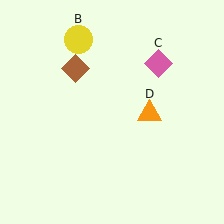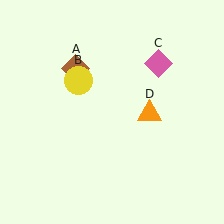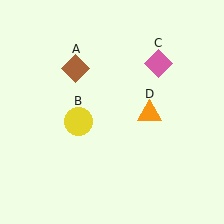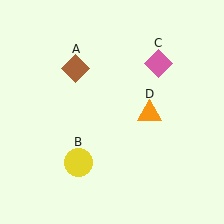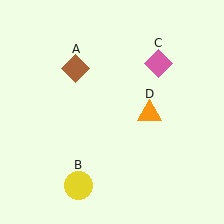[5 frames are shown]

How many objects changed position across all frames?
1 object changed position: yellow circle (object B).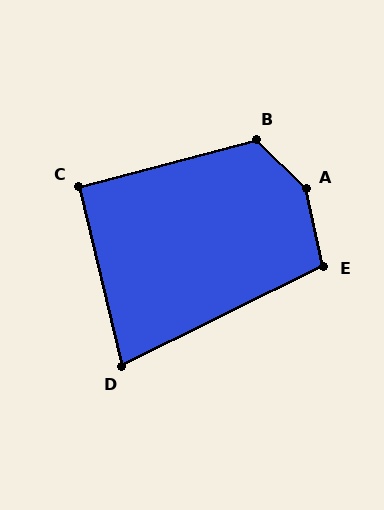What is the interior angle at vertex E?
Approximately 104 degrees (obtuse).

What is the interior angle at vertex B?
Approximately 121 degrees (obtuse).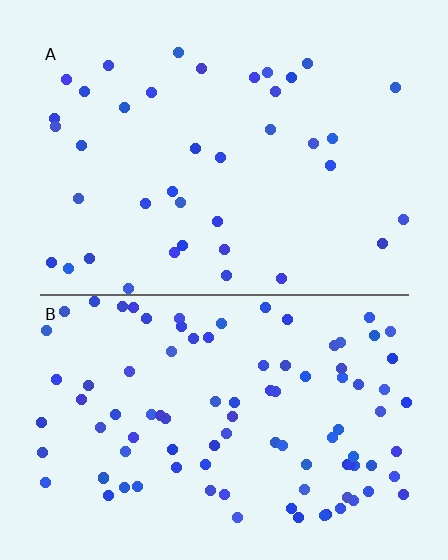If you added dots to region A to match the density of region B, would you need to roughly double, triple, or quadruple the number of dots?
Approximately double.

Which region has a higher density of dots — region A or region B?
B (the bottom).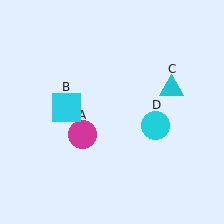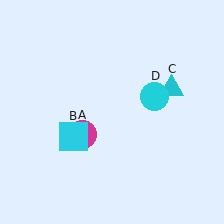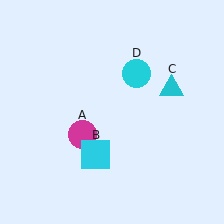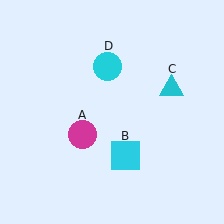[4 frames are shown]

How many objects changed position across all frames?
2 objects changed position: cyan square (object B), cyan circle (object D).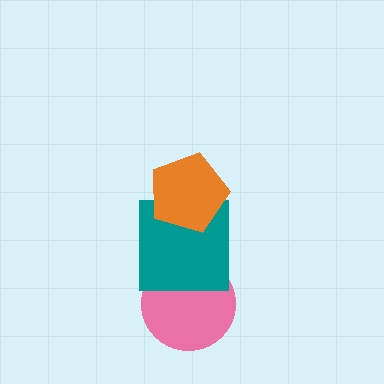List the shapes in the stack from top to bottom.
From top to bottom: the orange pentagon, the teal square, the pink circle.